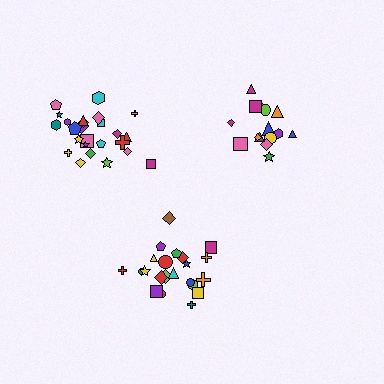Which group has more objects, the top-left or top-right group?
The top-left group.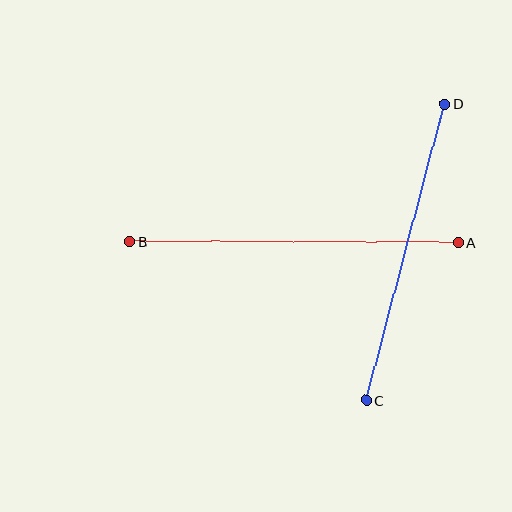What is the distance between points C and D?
The distance is approximately 307 pixels.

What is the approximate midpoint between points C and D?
The midpoint is at approximately (406, 252) pixels.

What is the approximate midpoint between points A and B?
The midpoint is at approximately (294, 242) pixels.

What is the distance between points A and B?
The distance is approximately 328 pixels.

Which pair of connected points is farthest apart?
Points A and B are farthest apart.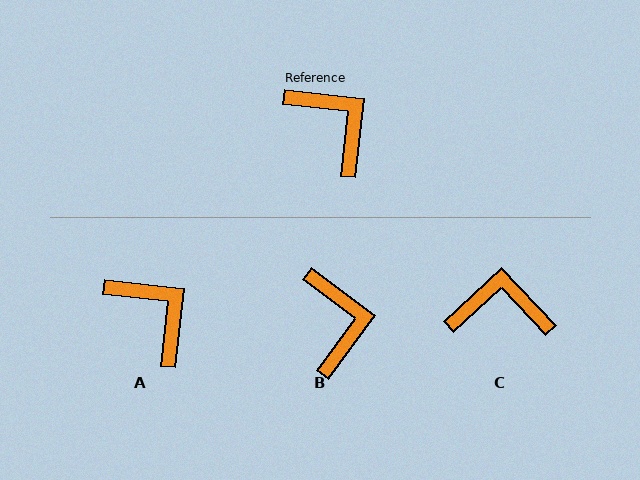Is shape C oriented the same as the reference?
No, it is off by about 49 degrees.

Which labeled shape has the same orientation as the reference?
A.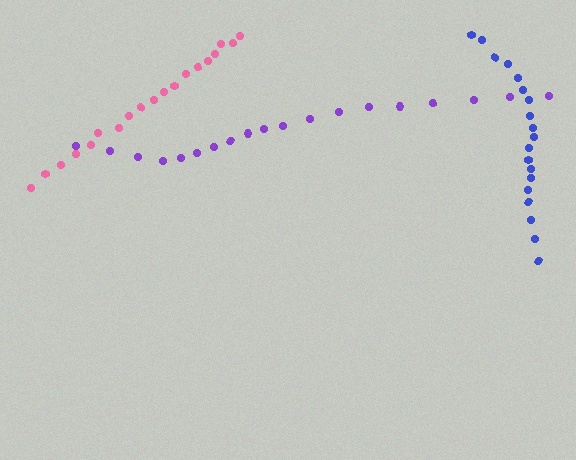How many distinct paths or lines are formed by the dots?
There are 3 distinct paths.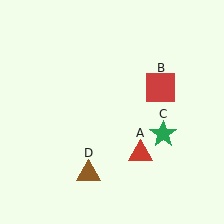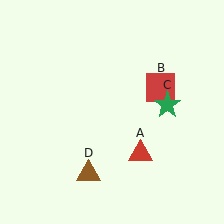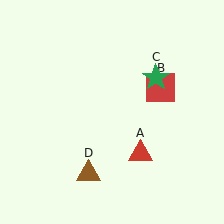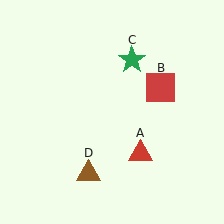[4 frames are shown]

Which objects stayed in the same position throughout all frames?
Red triangle (object A) and red square (object B) and brown triangle (object D) remained stationary.